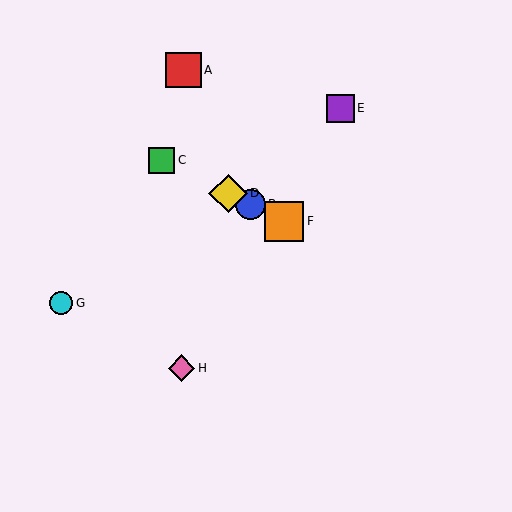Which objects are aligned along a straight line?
Objects B, C, D, F are aligned along a straight line.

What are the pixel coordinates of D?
Object D is at (228, 193).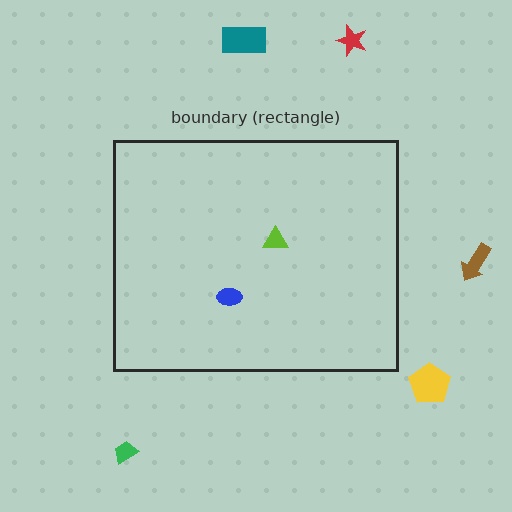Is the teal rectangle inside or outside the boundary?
Outside.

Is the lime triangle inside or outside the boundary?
Inside.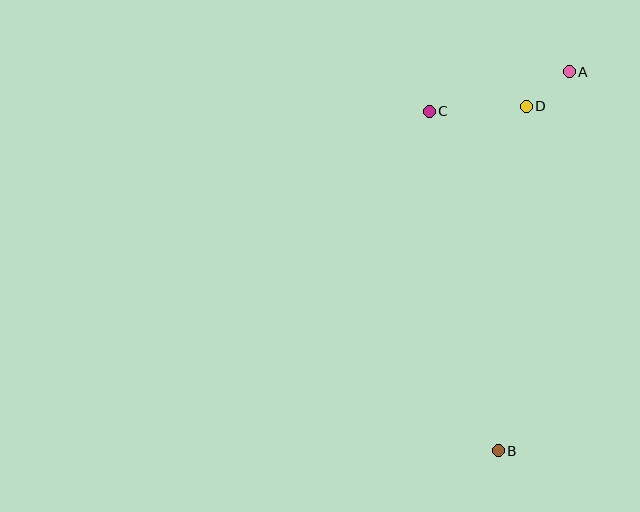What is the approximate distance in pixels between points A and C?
The distance between A and C is approximately 146 pixels.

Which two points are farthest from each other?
Points A and B are farthest from each other.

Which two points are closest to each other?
Points A and D are closest to each other.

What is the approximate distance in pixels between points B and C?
The distance between B and C is approximately 347 pixels.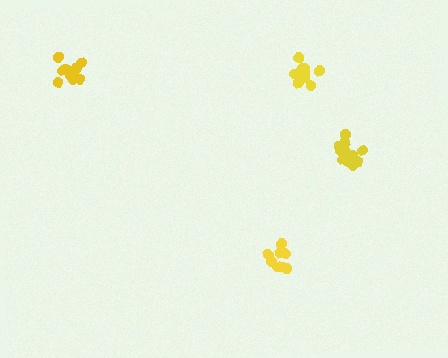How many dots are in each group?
Group 1: 11 dots, Group 2: 13 dots, Group 3: 10 dots, Group 4: 8 dots (42 total).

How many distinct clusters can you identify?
There are 4 distinct clusters.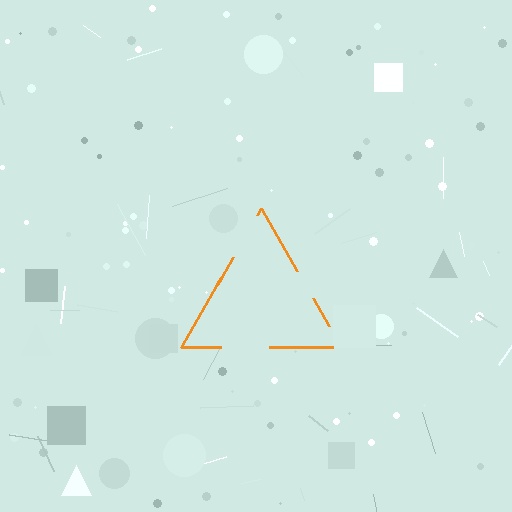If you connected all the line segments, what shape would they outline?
They would outline a triangle.